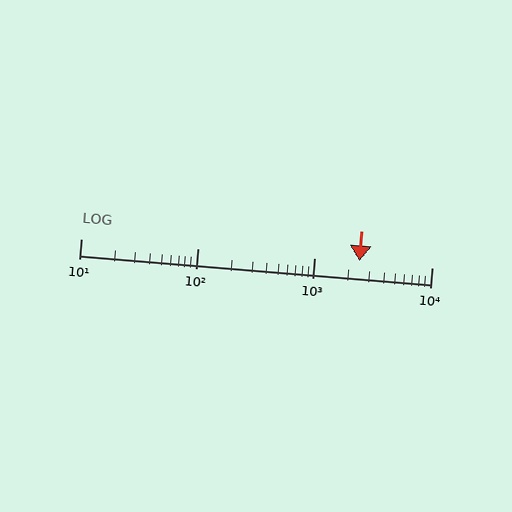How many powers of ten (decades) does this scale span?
The scale spans 3 decades, from 10 to 10000.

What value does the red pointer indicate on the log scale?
The pointer indicates approximately 2400.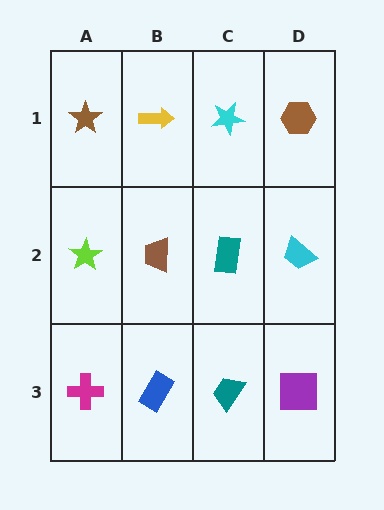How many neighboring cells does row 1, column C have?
3.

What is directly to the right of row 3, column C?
A purple square.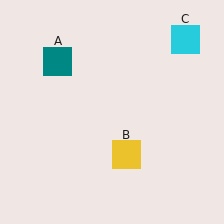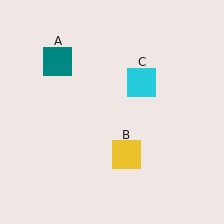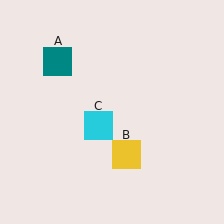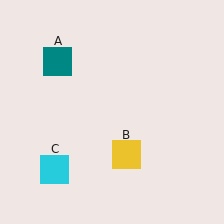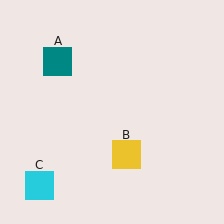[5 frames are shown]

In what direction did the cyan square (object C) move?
The cyan square (object C) moved down and to the left.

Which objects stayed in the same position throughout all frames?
Teal square (object A) and yellow square (object B) remained stationary.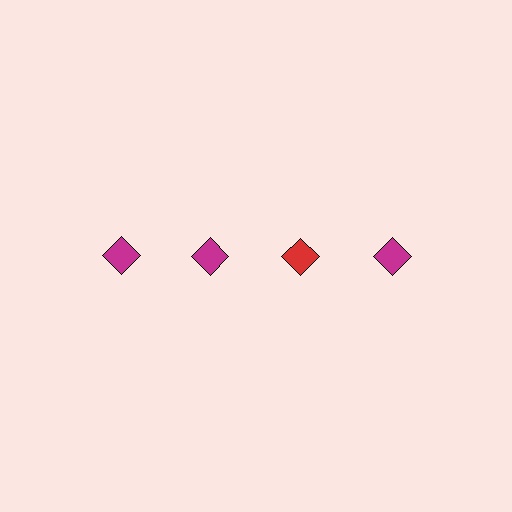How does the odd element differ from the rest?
It has a different color: red instead of magenta.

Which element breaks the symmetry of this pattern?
The red diamond in the top row, center column breaks the symmetry. All other shapes are magenta diamonds.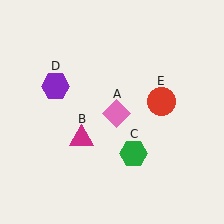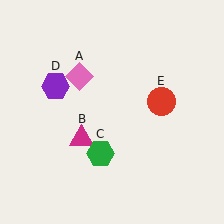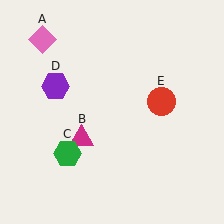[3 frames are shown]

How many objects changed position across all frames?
2 objects changed position: pink diamond (object A), green hexagon (object C).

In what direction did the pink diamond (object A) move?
The pink diamond (object A) moved up and to the left.